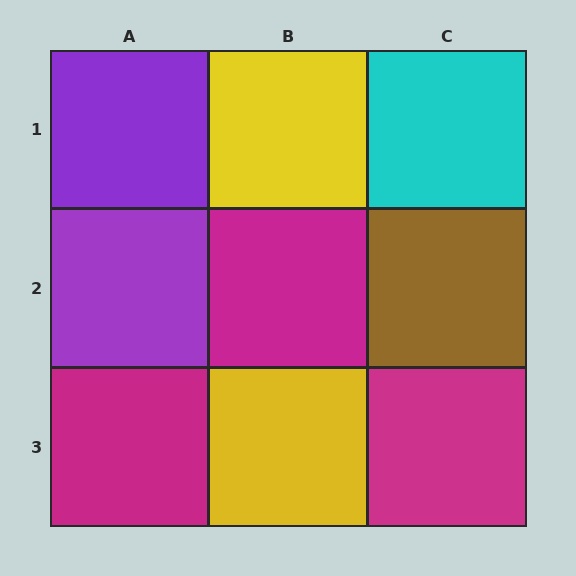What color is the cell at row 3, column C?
Magenta.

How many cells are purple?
2 cells are purple.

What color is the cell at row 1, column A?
Purple.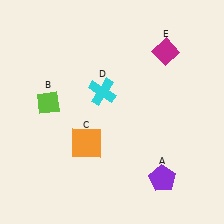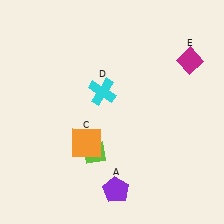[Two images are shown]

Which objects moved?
The objects that moved are: the purple pentagon (A), the lime diamond (B), the magenta diamond (E).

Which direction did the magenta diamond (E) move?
The magenta diamond (E) moved right.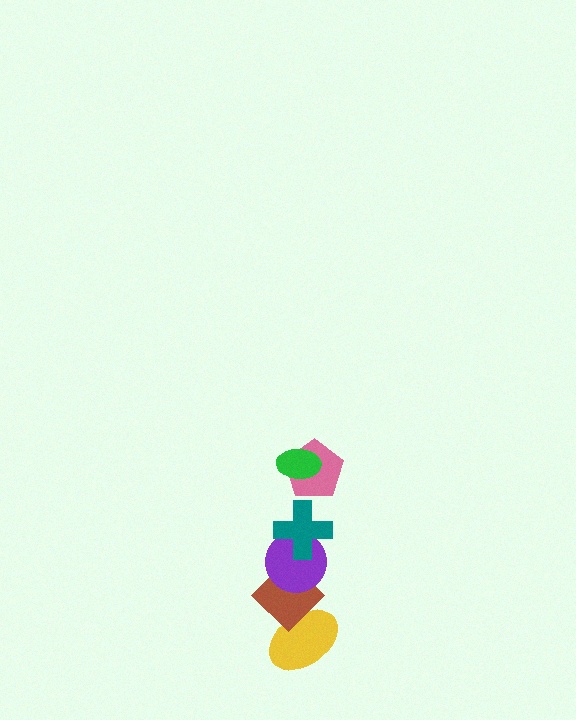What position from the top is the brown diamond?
The brown diamond is 5th from the top.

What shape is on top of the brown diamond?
The purple circle is on top of the brown diamond.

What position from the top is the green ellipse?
The green ellipse is 1st from the top.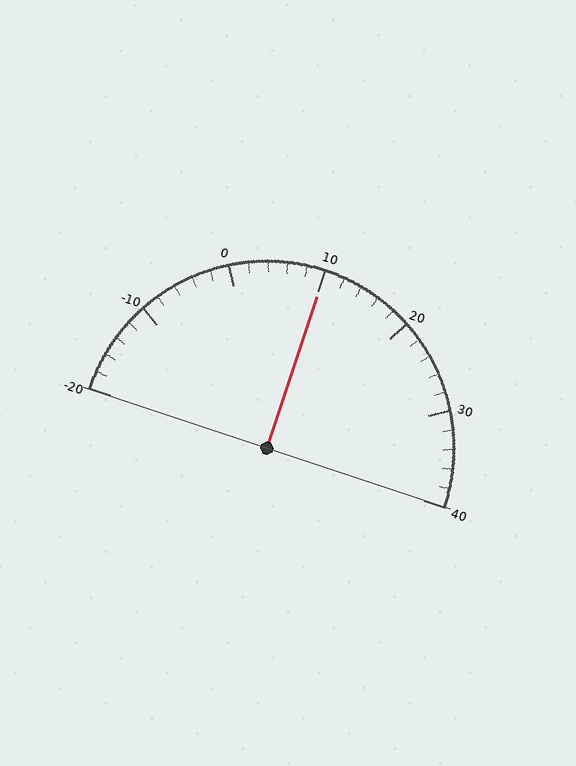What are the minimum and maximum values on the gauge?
The gauge ranges from -20 to 40.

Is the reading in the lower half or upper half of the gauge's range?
The reading is in the upper half of the range (-20 to 40).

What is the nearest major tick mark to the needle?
The nearest major tick mark is 10.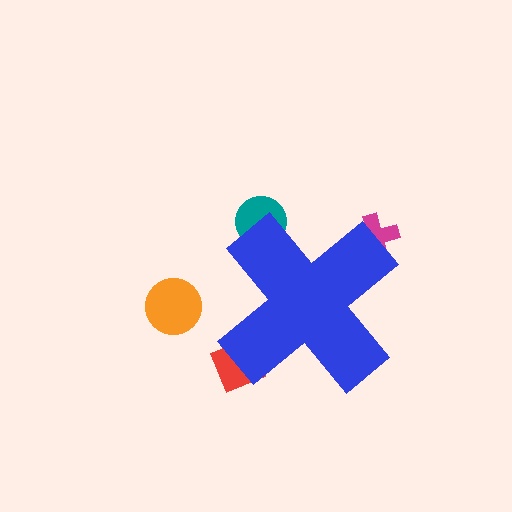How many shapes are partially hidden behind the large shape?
3 shapes are partially hidden.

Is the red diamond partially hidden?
Yes, the red diamond is partially hidden behind the blue cross.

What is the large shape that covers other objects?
A blue cross.